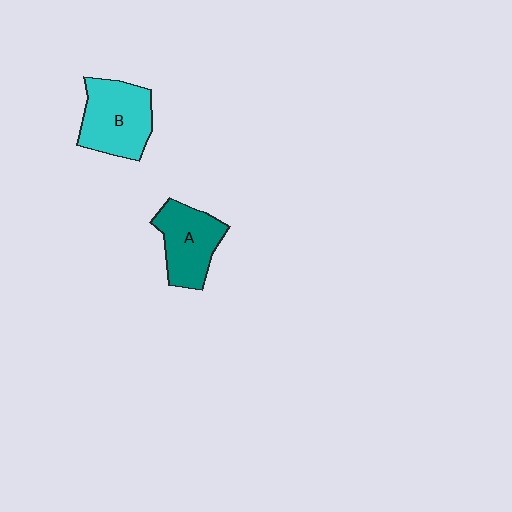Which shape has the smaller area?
Shape A (teal).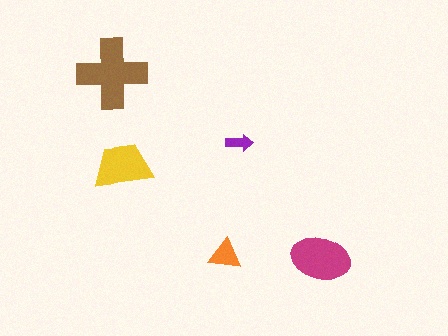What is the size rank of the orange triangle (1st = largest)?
4th.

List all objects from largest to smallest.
The brown cross, the magenta ellipse, the yellow trapezoid, the orange triangle, the purple arrow.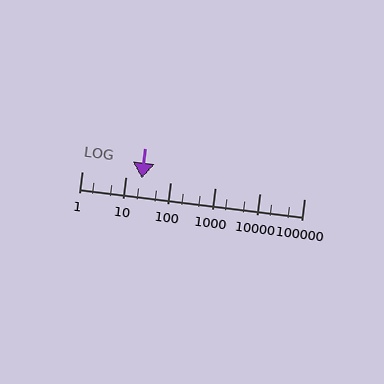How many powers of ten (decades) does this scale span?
The scale spans 5 decades, from 1 to 100000.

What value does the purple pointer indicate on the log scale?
The pointer indicates approximately 22.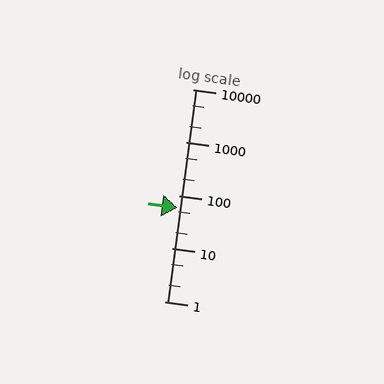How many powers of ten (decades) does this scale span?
The scale spans 4 decades, from 1 to 10000.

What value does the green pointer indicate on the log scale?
The pointer indicates approximately 58.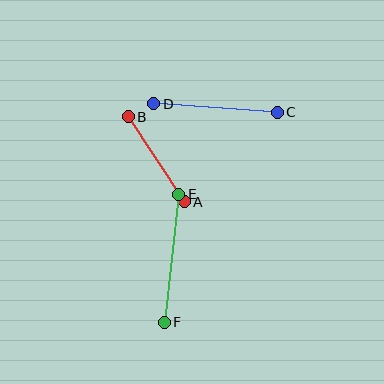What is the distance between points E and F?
The distance is approximately 129 pixels.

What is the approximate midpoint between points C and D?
The midpoint is at approximately (215, 108) pixels.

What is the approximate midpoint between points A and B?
The midpoint is at approximately (156, 159) pixels.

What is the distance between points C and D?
The distance is approximately 123 pixels.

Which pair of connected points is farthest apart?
Points E and F are farthest apart.